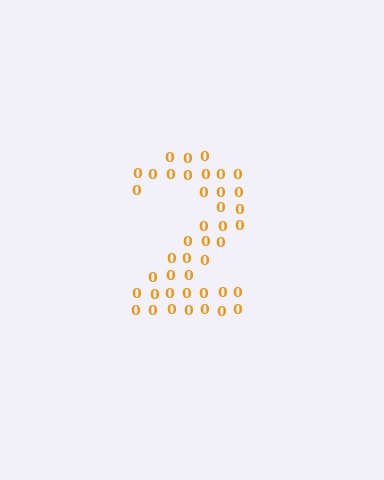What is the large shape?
The large shape is the digit 2.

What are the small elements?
The small elements are digit 0's.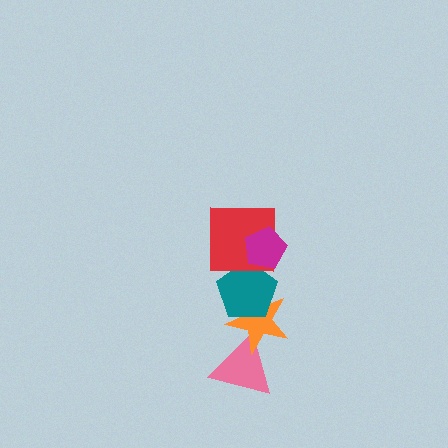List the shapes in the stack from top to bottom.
From top to bottom: the magenta pentagon, the red square, the teal pentagon, the orange star, the pink triangle.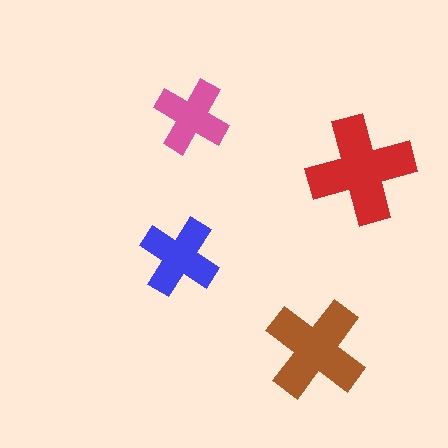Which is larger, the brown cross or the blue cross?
The brown one.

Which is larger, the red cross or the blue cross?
The red one.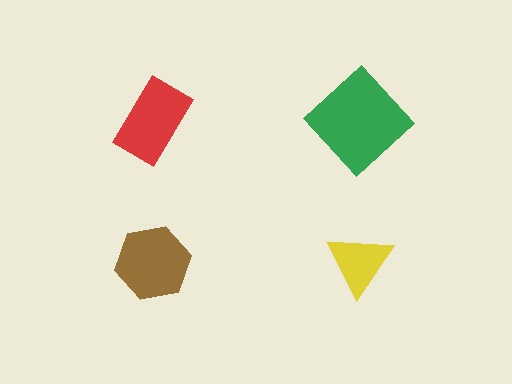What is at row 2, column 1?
A brown hexagon.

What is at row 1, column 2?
A green diamond.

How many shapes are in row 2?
2 shapes.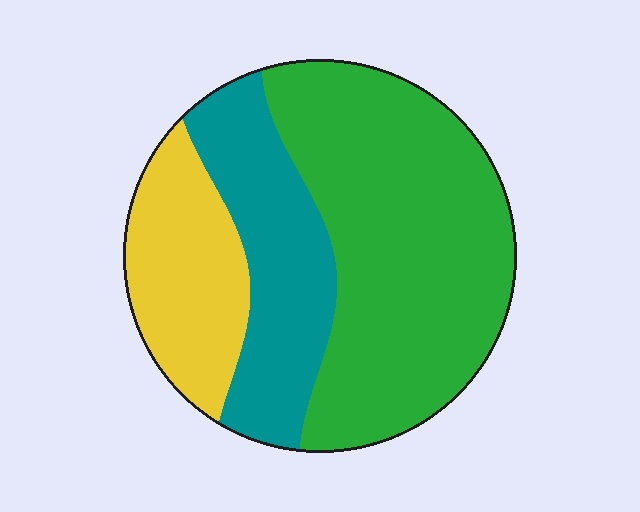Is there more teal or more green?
Green.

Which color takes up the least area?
Yellow, at roughly 20%.